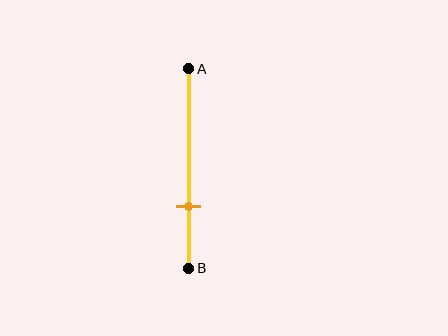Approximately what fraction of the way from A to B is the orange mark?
The orange mark is approximately 70% of the way from A to B.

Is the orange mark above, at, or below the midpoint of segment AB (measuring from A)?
The orange mark is below the midpoint of segment AB.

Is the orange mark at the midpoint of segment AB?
No, the mark is at about 70% from A, not at the 50% midpoint.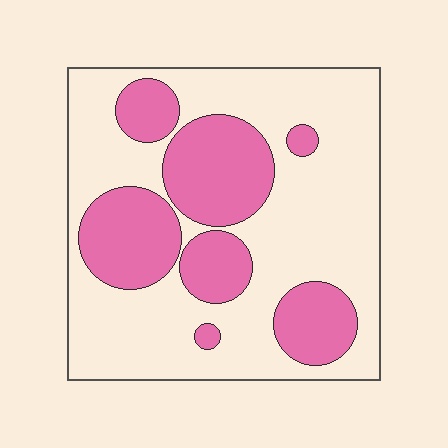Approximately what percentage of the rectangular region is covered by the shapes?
Approximately 35%.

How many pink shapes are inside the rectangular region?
7.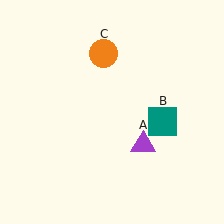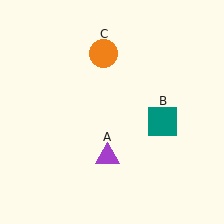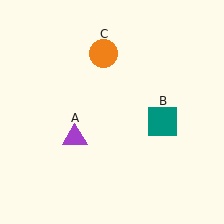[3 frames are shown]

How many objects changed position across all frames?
1 object changed position: purple triangle (object A).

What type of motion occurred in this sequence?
The purple triangle (object A) rotated clockwise around the center of the scene.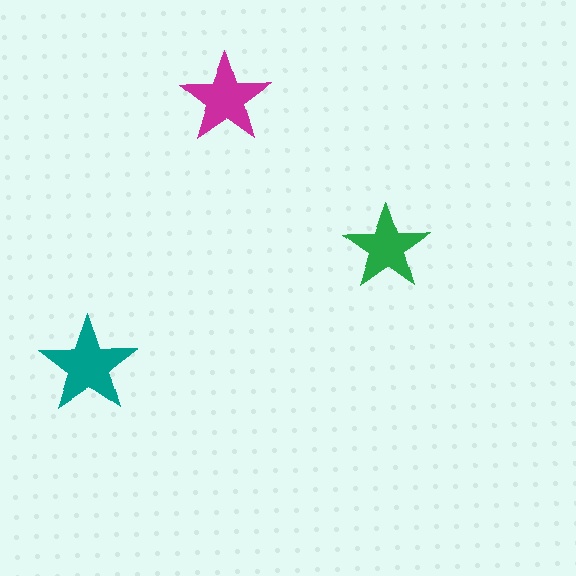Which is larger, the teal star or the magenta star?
The teal one.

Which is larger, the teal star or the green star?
The teal one.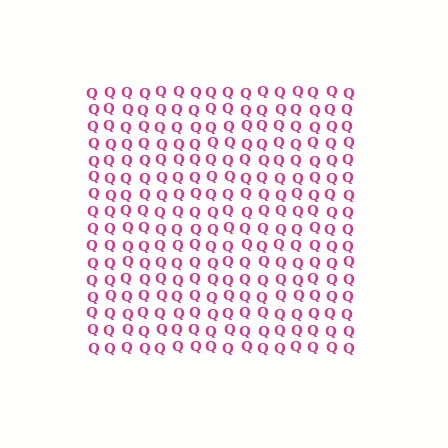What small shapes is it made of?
It is made of small letter Q's.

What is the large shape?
The large shape is a square.